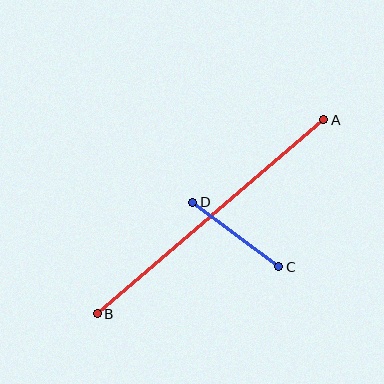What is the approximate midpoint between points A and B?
The midpoint is at approximately (211, 217) pixels.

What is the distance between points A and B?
The distance is approximately 298 pixels.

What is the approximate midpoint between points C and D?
The midpoint is at approximately (236, 235) pixels.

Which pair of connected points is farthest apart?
Points A and B are farthest apart.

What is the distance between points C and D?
The distance is approximately 107 pixels.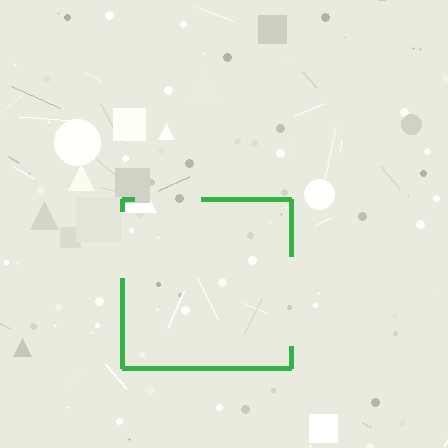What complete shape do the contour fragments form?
The contour fragments form a square.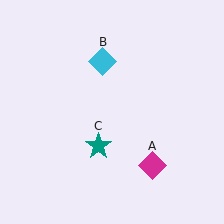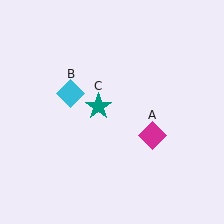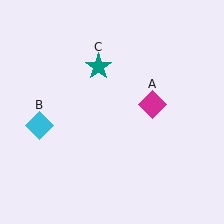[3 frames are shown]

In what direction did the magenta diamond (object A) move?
The magenta diamond (object A) moved up.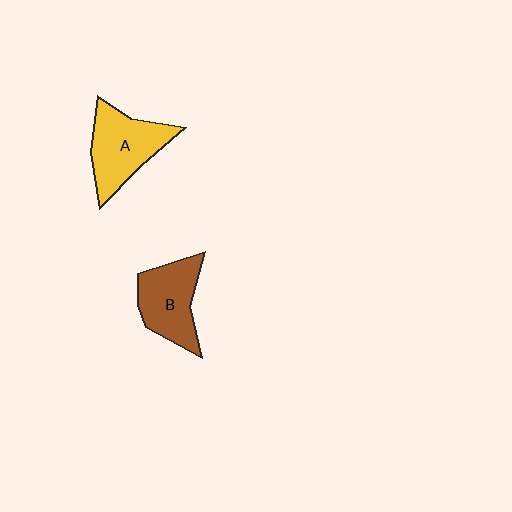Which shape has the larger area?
Shape A (yellow).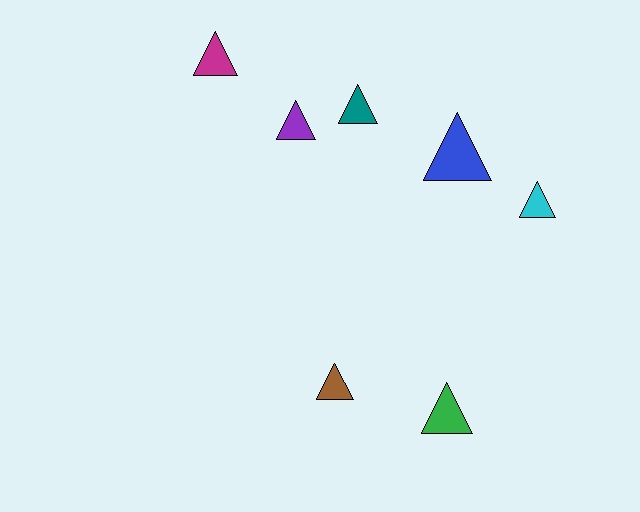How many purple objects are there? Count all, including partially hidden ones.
There is 1 purple object.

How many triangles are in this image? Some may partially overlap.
There are 7 triangles.